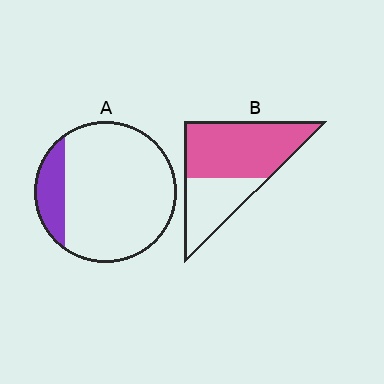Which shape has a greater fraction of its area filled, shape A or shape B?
Shape B.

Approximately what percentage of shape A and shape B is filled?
A is approximately 15% and B is approximately 65%.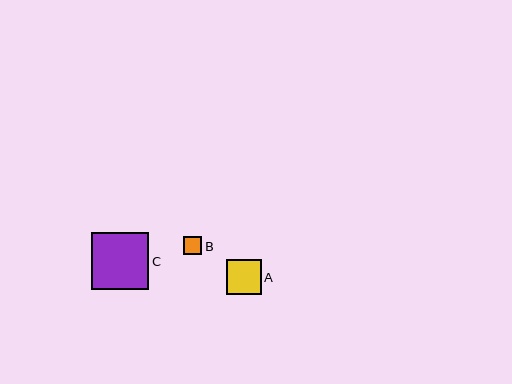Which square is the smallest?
Square B is the smallest with a size of approximately 18 pixels.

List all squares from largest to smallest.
From largest to smallest: C, A, B.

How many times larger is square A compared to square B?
Square A is approximately 1.9 times the size of square B.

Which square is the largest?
Square C is the largest with a size of approximately 57 pixels.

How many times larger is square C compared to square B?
Square C is approximately 3.2 times the size of square B.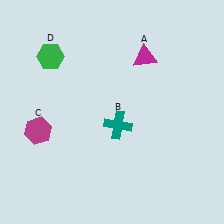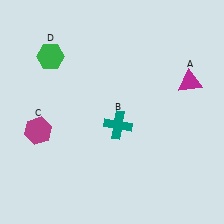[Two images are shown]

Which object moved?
The magenta triangle (A) moved right.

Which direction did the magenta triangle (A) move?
The magenta triangle (A) moved right.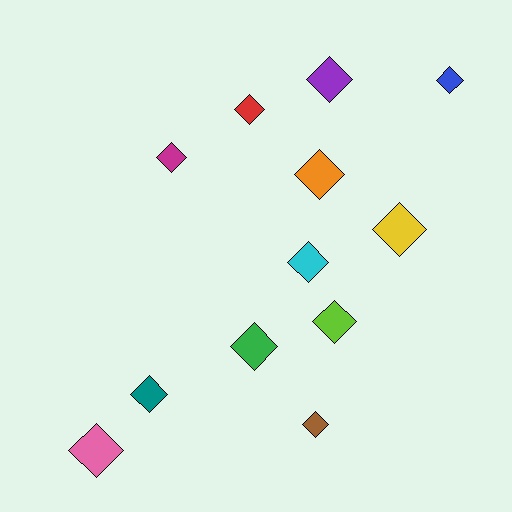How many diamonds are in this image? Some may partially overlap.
There are 12 diamonds.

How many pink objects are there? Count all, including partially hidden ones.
There is 1 pink object.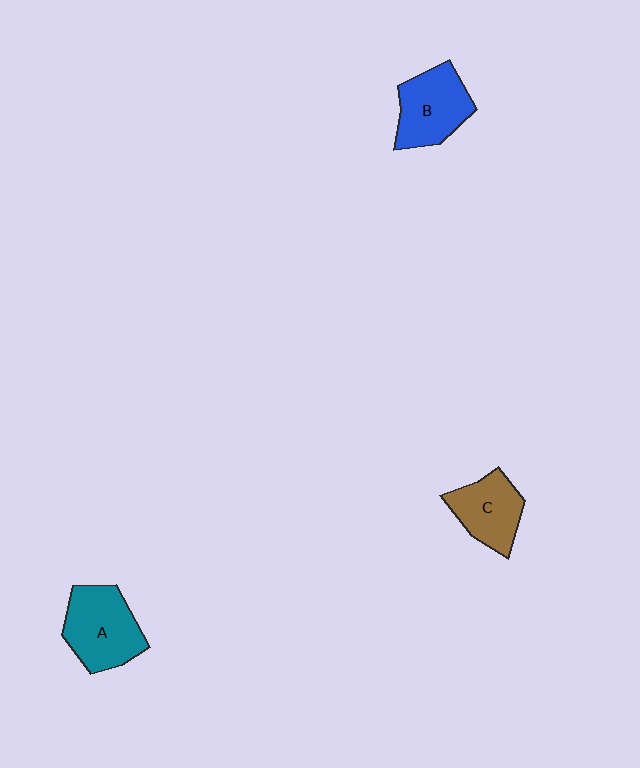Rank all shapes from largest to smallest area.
From largest to smallest: A (teal), B (blue), C (brown).